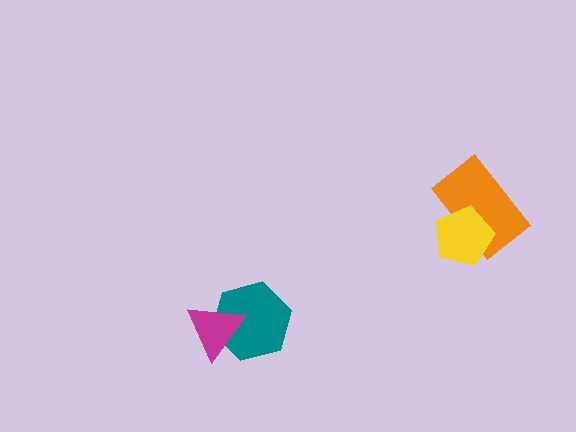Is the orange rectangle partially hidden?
Yes, it is partially covered by another shape.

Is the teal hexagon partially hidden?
Yes, it is partially covered by another shape.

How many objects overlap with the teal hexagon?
1 object overlaps with the teal hexagon.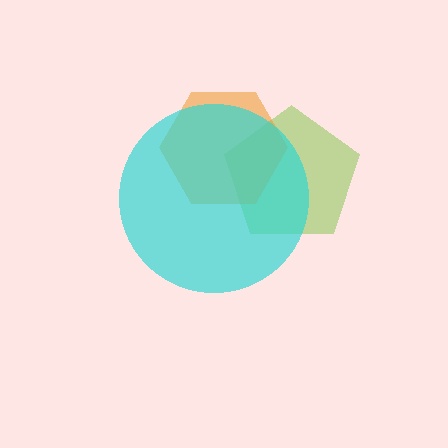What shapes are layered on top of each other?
The layered shapes are: a lime pentagon, an orange hexagon, a cyan circle.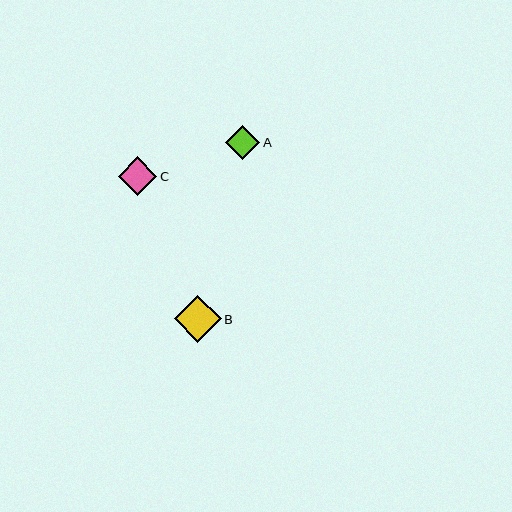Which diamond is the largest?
Diamond B is the largest with a size of approximately 47 pixels.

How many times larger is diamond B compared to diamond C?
Diamond B is approximately 1.2 times the size of diamond C.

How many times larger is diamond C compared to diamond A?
Diamond C is approximately 1.1 times the size of diamond A.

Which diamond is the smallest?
Diamond A is the smallest with a size of approximately 35 pixels.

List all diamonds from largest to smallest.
From largest to smallest: B, C, A.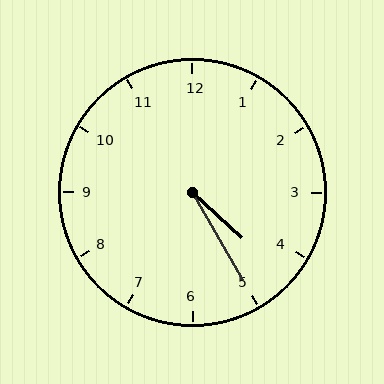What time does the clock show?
4:25.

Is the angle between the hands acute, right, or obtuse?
It is acute.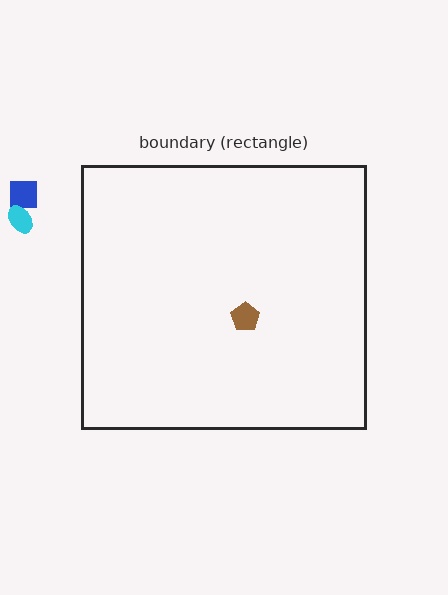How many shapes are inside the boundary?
1 inside, 2 outside.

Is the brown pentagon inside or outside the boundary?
Inside.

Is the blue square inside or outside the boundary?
Outside.